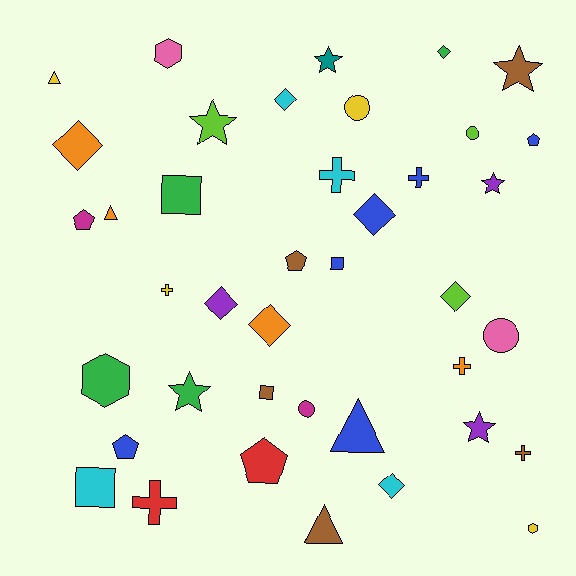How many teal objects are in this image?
There is 1 teal object.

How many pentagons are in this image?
There are 5 pentagons.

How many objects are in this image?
There are 40 objects.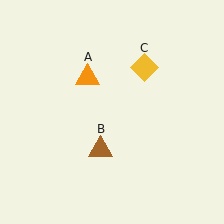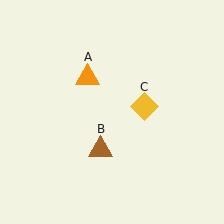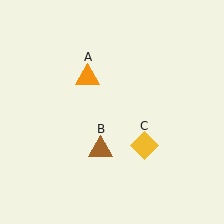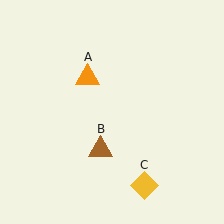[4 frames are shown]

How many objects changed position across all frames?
1 object changed position: yellow diamond (object C).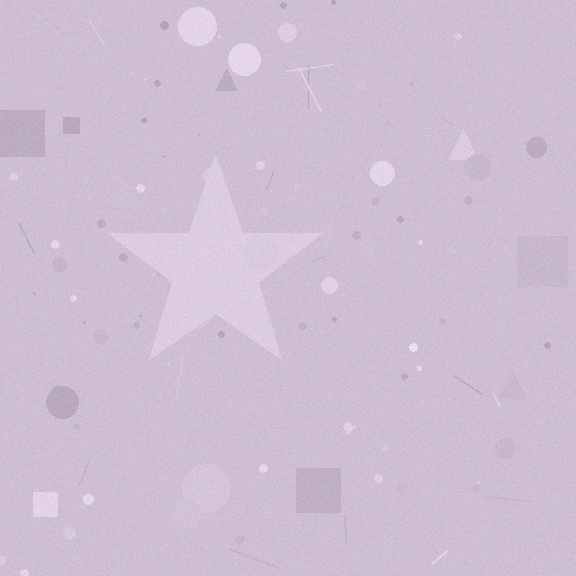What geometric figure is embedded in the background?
A star is embedded in the background.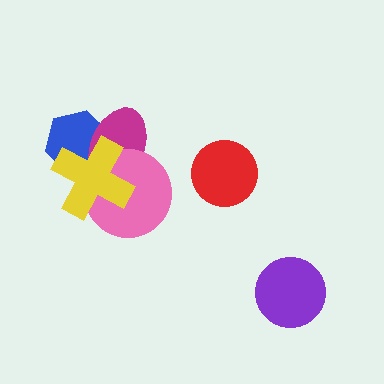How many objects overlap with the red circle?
0 objects overlap with the red circle.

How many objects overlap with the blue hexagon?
2 objects overlap with the blue hexagon.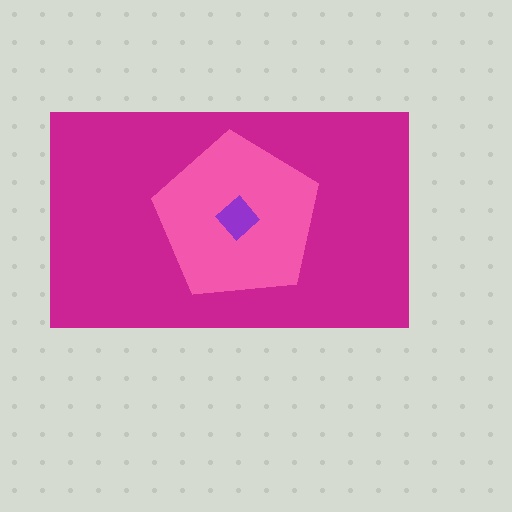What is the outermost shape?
The magenta rectangle.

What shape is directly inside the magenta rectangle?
The pink pentagon.